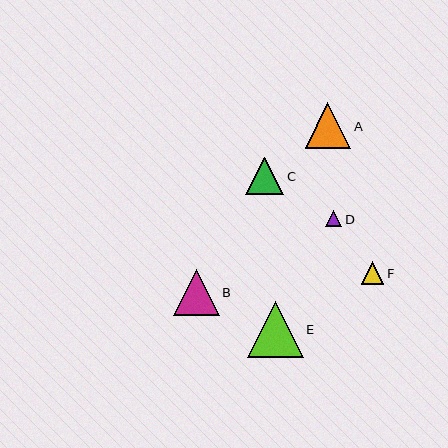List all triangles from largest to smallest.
From largest to smallest: E, B, A, C, F, D.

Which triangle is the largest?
Triangle E is the largest with a size of approximately 56 pixels.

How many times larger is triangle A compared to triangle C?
Triangle A is approximately 1.2 times the size of triangle C.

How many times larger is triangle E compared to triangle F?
Triangle E is approximately 2.5 times the size of triangle F.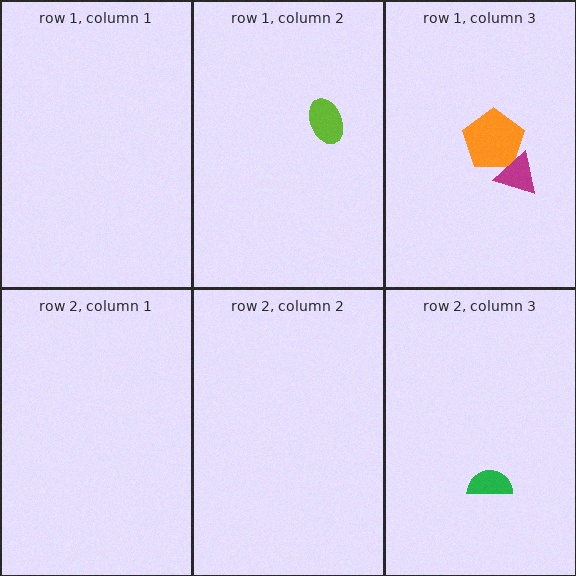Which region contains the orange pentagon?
The row 1, column 3 region.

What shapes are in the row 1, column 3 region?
The orange pentagon, the magenta triangle.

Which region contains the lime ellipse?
The row 1, column 2 region.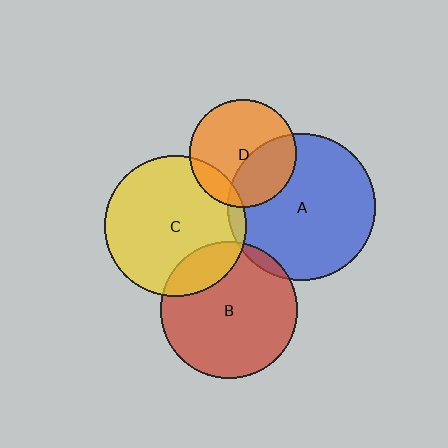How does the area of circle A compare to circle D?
Approximately 1.9 times.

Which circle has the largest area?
Circle A (blue).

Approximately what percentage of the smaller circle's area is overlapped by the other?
Approximately 20%.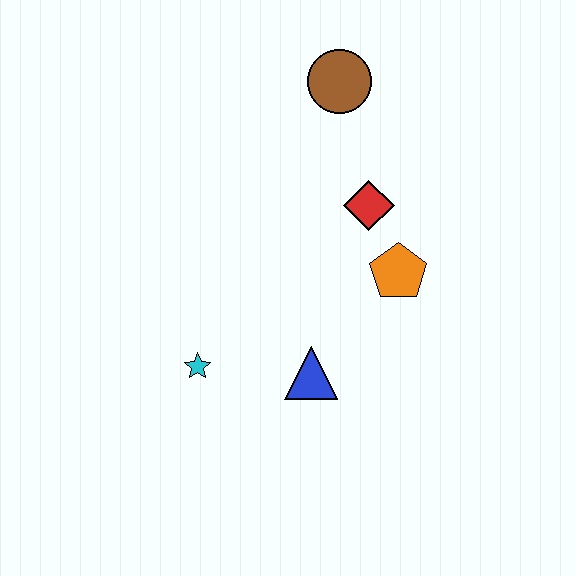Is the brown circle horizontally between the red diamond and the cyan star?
Yes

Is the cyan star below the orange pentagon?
Yes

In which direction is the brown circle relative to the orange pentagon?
The brown circle is above the orange pentagon.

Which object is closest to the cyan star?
The blue triangle is closest to the cyan star.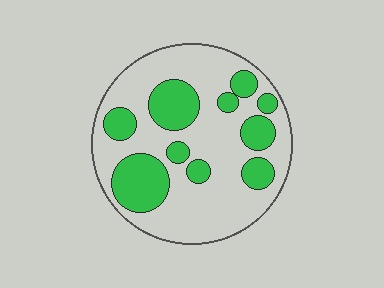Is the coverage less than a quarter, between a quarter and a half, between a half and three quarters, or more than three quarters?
Between a quarter and a half.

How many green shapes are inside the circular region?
10.